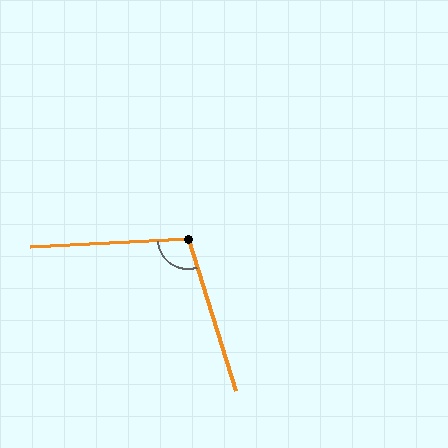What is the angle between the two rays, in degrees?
Approximately 104 degrees.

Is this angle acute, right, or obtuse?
It is obtuse.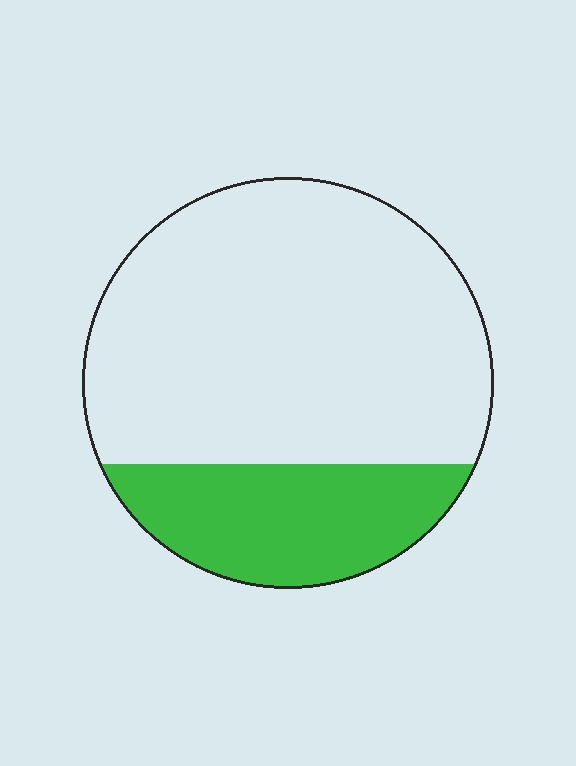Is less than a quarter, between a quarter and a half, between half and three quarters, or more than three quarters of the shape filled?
Between a quarter and a half.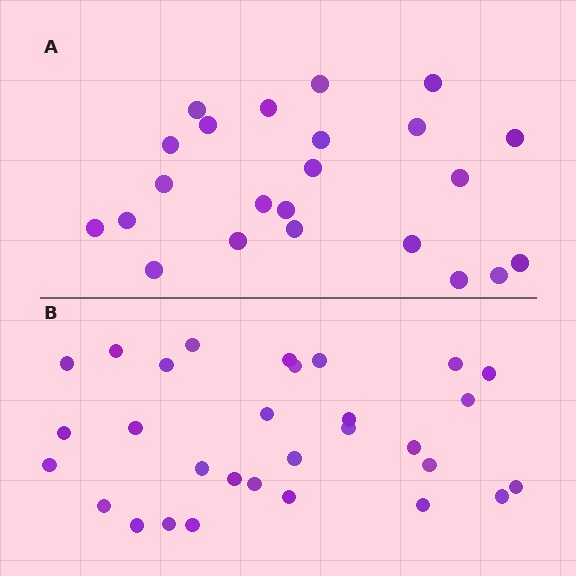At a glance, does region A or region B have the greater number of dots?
Region B (the bottom region) has more dots.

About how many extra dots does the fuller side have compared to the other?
Region B has roughly 8 or so more dots than region A.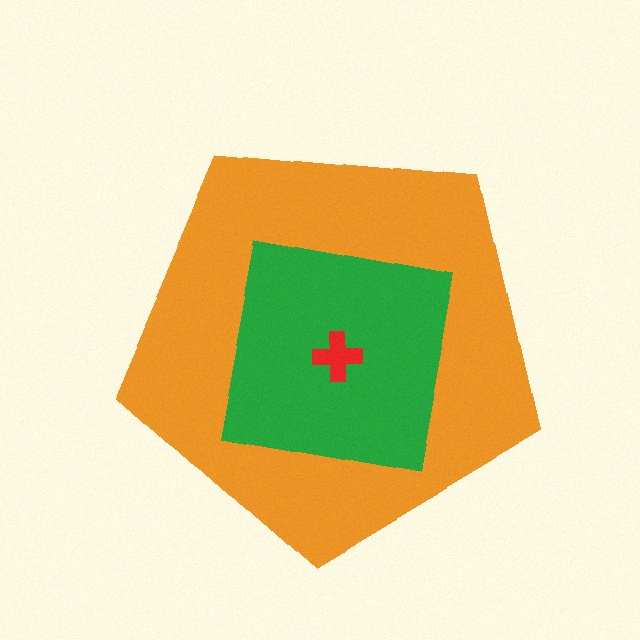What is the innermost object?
The red cross.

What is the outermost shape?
The orange pentagon.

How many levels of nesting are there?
3.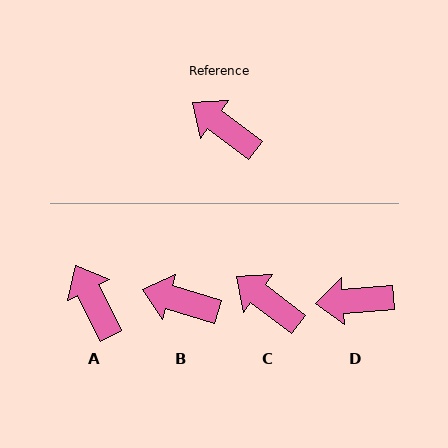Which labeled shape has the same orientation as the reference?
C.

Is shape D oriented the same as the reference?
No, it is off by about 42 degrees.